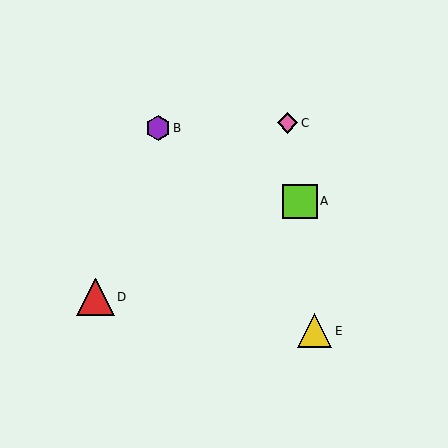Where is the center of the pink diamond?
The center of the pink diamond is at (288, 123).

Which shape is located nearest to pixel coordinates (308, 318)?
The yellow triangle (labeled E) at (315, 331) is nearest to that location.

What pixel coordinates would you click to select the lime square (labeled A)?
Click at (300, 201) to select the lime square A.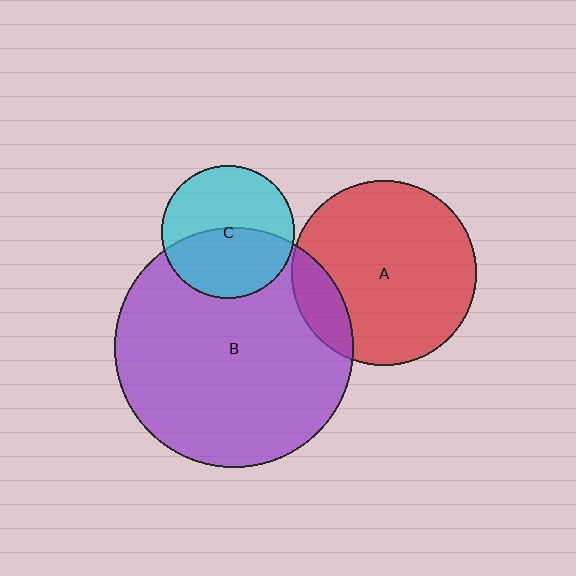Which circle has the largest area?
Circle B (purple).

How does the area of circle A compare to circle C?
Approximately 1.9 times.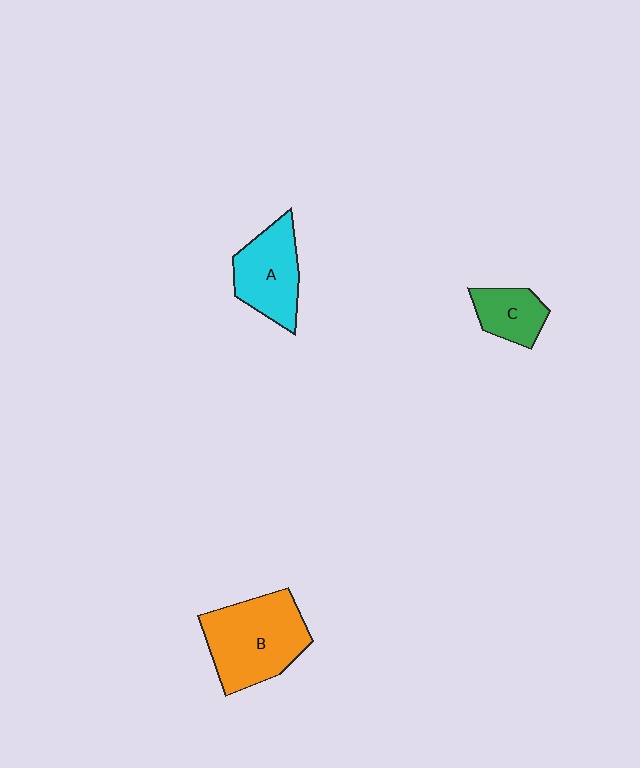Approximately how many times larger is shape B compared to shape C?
Approximately 2.2 times.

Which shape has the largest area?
Shape B (orange).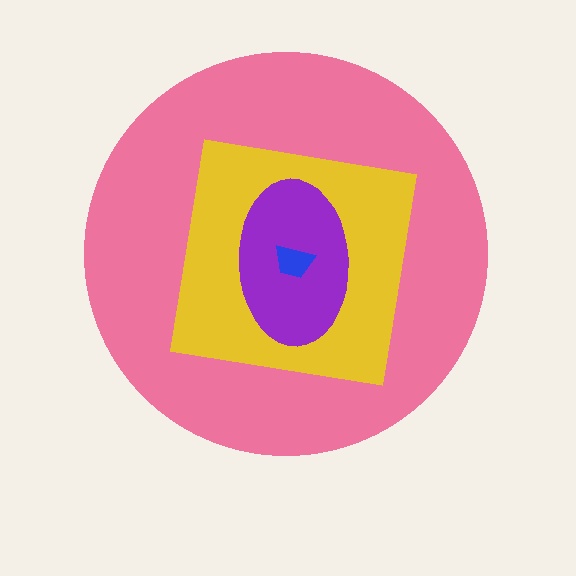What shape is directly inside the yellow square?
The purple ellipse.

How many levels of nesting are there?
4.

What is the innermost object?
The blue trapezoid.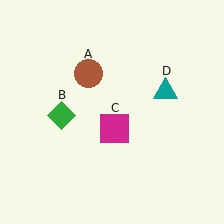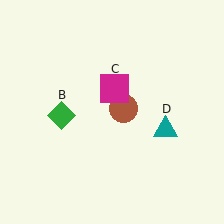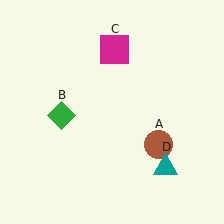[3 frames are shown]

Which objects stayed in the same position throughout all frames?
Green diamond (object B) remained stationary.